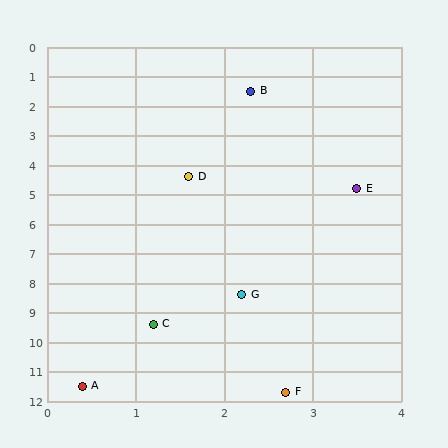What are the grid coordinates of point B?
Point B is at approximately (2.3, 1.5).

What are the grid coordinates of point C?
Point C is at approximately (1.2, 9.4).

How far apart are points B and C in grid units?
Points B and C are about 8.0 grid units apart.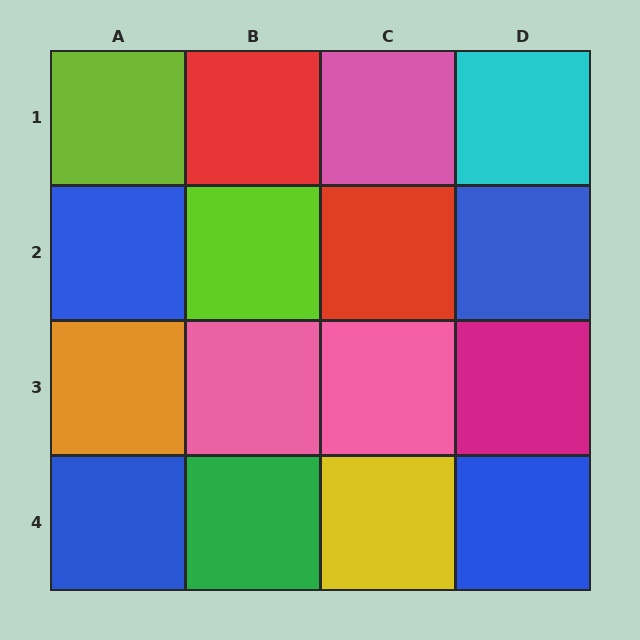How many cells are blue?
4 cells are blue.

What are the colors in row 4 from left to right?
Blue, green, yellow, blue.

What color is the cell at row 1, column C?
Pink.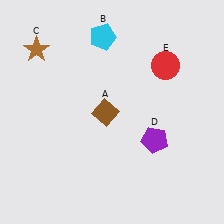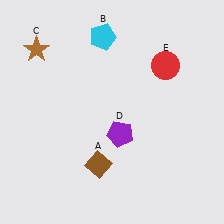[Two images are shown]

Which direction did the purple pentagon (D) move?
The purple pentagon (D) moved left.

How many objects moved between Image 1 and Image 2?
2 objects moved between the two images.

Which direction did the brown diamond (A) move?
The brown diamond (A) moved down.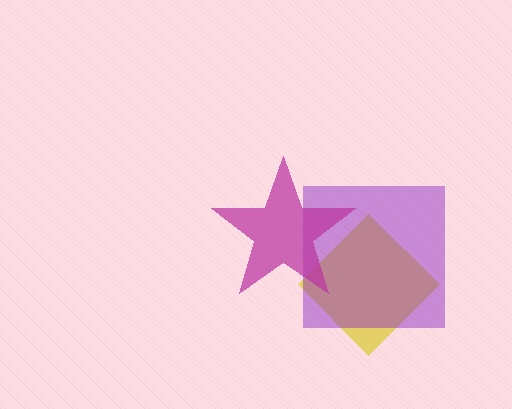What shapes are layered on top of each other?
The layered shapes are: a yellow diamond, a purple square, a magenta star.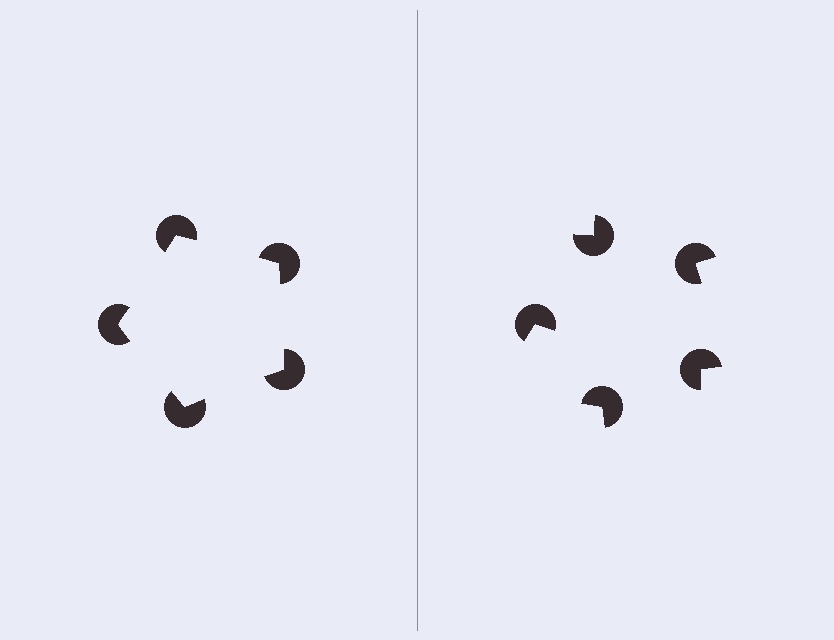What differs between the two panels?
The pac-man discs are positioned identically on both sides; only the wedge orientations differ. On the left they align to a pentagon; on the right they are misaligned.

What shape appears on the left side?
An illusory pentagon.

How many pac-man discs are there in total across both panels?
10 — 5 on each side.